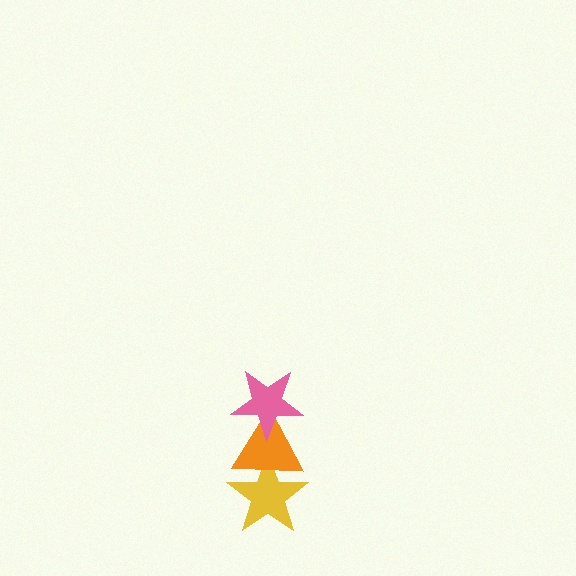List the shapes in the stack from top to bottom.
From top to bottom: the pink star, the orange triangle, the yellow star.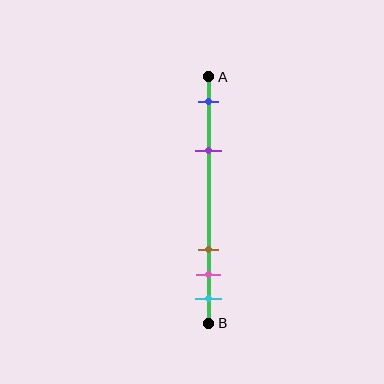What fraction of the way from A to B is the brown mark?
The brown mark is approximately 70% (0.7) of the way from A to B.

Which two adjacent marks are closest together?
The pink and cyan marks are the closest adjacent pair.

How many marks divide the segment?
There are 5 marks dividing the segment.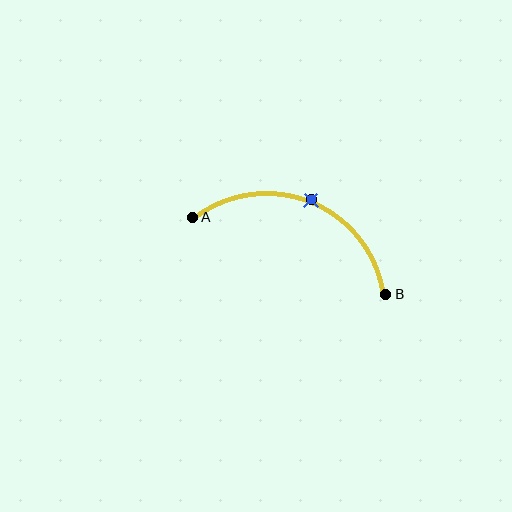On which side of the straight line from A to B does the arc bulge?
The arc bulges above the straight line connecting A and B.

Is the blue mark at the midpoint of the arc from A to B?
Yes. The blue mark lies on the arc at equal arc-length from both A and B — it is the arc midpoint.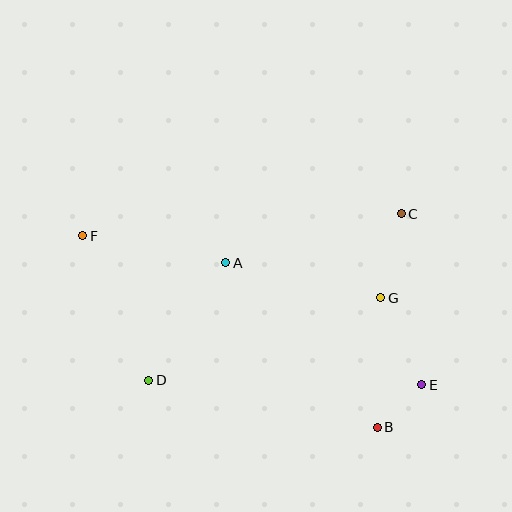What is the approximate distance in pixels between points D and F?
The distance between D and F is approximately 159 pixels.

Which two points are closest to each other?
Points B and E are closest to each other.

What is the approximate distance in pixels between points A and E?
The distance between A and E is approximately 231 pixels.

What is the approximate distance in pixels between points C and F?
The distance between C and F is approximately 319 pixels.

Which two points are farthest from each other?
Points E and F are farthest from each other.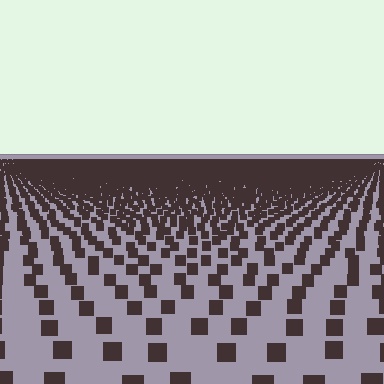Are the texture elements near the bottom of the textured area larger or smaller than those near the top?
Larger. Near the bottom, elements are closer to the viewer and appear at a bigger on-screen size.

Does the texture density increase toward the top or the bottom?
Density increases toward the top.